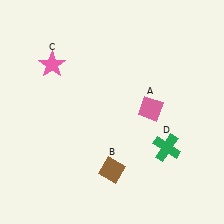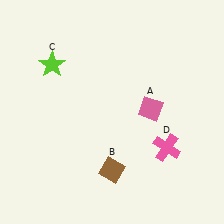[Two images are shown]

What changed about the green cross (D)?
In Image 1, D is green. In Image 2, it changed to pink.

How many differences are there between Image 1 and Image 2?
There are 2 differences between the two images.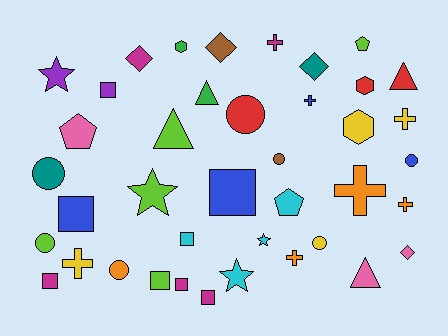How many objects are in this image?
There are 40 objects.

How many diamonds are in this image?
There are 4 diamonds.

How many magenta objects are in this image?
There are 5 magenta objects.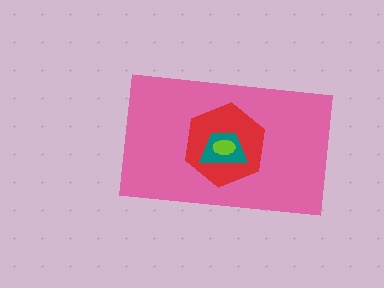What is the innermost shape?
The lime ellipse.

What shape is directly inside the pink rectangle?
The red hexagon.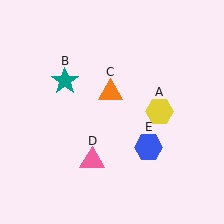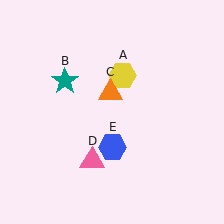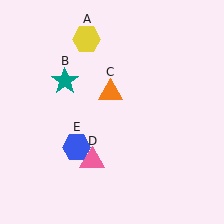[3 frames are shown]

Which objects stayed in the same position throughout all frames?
Teal star (object B) and orange triangle (object C) and pink triangle (object D) remained stationary.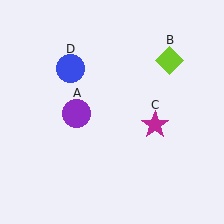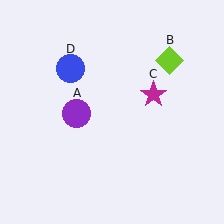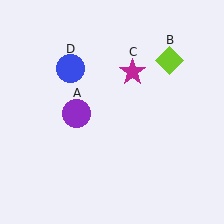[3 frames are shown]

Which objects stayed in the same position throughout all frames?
Purple circle (object A) and lime diamond (object B) and blue circle (object D) remained stationary.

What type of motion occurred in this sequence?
The magenta star (object C) rotated counterclockwise around the center of the scene.